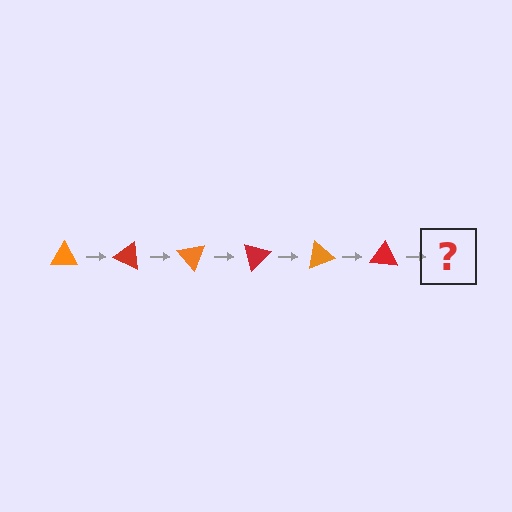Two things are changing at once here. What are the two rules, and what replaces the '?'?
The two rules are that it rotates 25 degrees each step and the color cycles through orange and red. The '?' should be an orange triangle, rotated 150 degrees from the start.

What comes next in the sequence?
The next element should be an orange triangle, rotated 150 degrees from the start.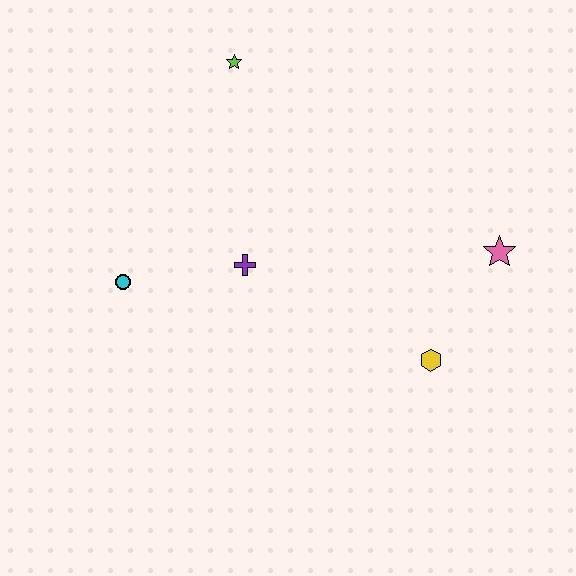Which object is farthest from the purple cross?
The pink star is farthest from the purple cross.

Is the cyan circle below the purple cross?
Yes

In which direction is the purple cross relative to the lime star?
The purple cross is below the lime star.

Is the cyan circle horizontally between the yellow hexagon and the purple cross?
No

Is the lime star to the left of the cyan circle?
No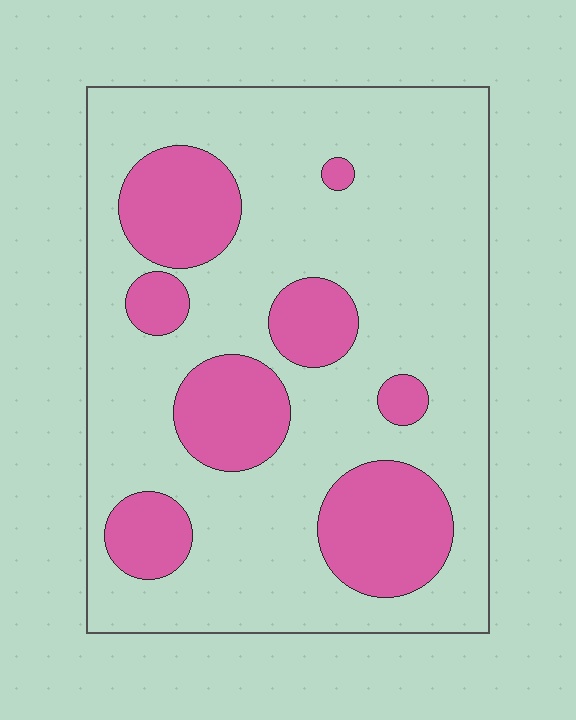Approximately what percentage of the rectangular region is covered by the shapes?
Approximately 25%.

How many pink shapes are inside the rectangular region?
8.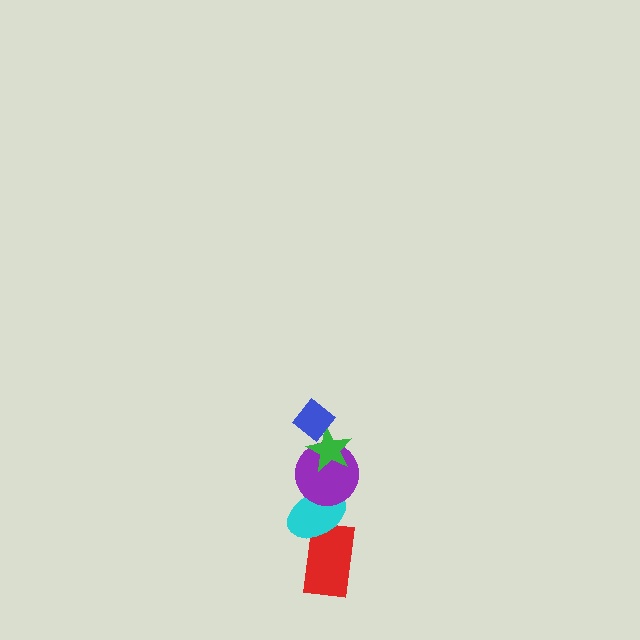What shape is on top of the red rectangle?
The cyan ellipse is on top of the red rectangle.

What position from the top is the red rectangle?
The red rectangle is 5th from the top.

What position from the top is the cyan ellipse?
The cyan ellipse is 4th from the top.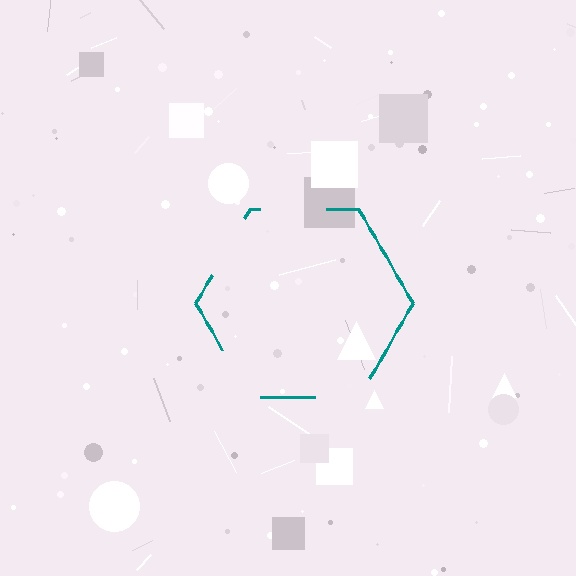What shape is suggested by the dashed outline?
The dashed outline suggests a hexagon.